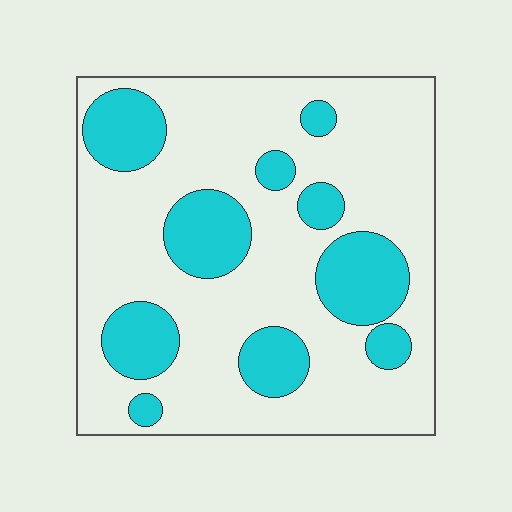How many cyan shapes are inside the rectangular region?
10.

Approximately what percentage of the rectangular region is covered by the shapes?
Approximately 25%.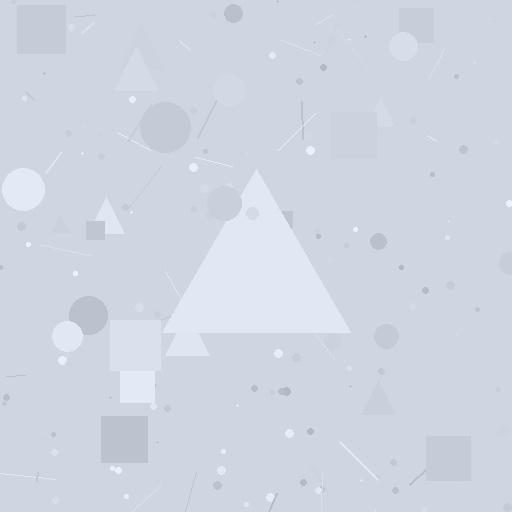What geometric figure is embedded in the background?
A triangle is embedded in the background.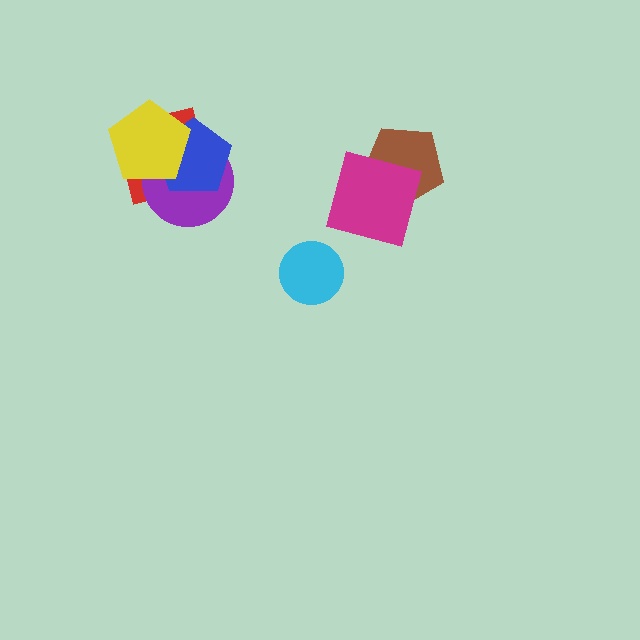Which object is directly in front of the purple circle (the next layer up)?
The blue pentagon is directly in front of the purple circle.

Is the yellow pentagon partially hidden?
No, no other shape covers it.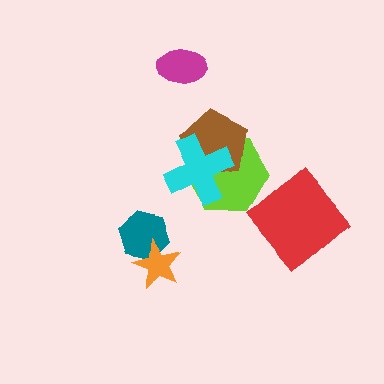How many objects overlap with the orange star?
1 object overlaps with the orange star.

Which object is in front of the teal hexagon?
The orange star is in front of the teal hexagon.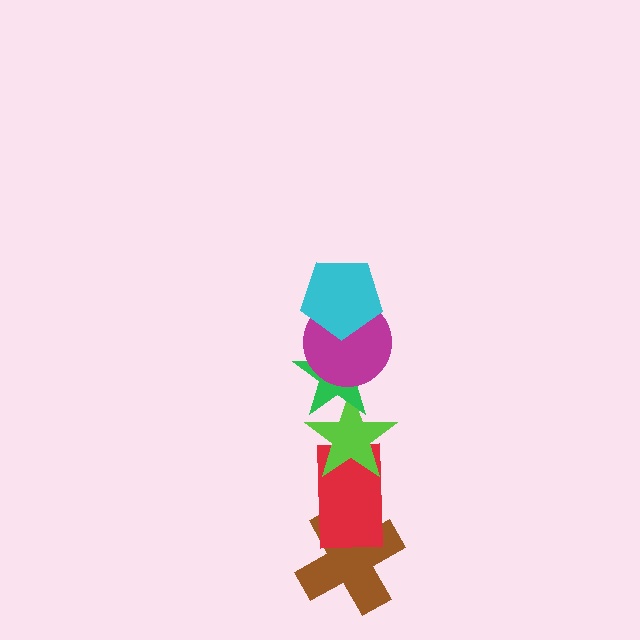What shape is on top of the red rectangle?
The lime star is on top of the red rectangle.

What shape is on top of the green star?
The magenta circle is on top of the green star.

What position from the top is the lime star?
The lime star is 4th from the top.